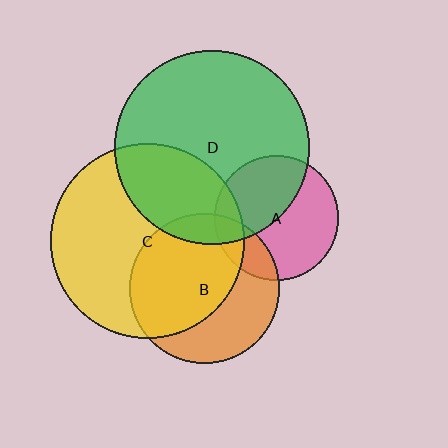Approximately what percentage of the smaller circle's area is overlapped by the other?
Approximately 45%.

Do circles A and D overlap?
Yes.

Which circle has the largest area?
Circle D (green).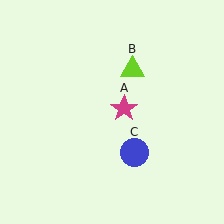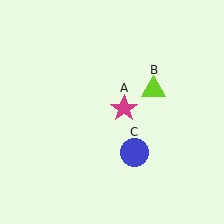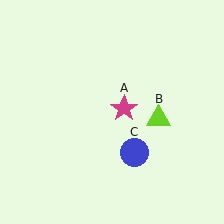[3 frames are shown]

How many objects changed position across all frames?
1 object changed position: lime triangle (object B).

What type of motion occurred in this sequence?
The lime triangle (object B) rotated clockwise around the center of the scene.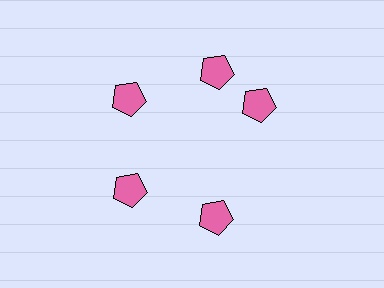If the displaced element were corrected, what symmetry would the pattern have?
It would have 5-fold rotational symmetry — the pattern would map onto itself every 72 degrees.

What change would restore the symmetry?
The symmetry would be restored by rotating it back into even spacing with its neighbors so that all 5 pentagons sit at equal angles and equal distance from the center.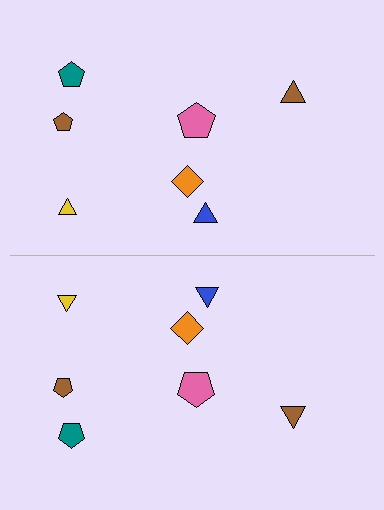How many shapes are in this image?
There are 14 shapes in this image.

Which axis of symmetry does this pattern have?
The pattern has a horizontal axis of symmetry running through the center of the image.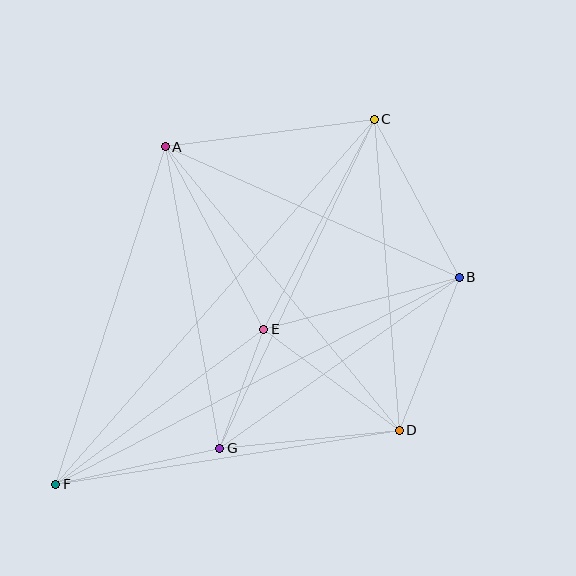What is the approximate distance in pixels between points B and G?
The distance between B and G is approximately 294 pixels.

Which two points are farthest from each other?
Points C and F are farthest from each other.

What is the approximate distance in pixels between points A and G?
The distance between A and G is approximately 306 pixels.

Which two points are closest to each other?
Points E and G are closest to each other.